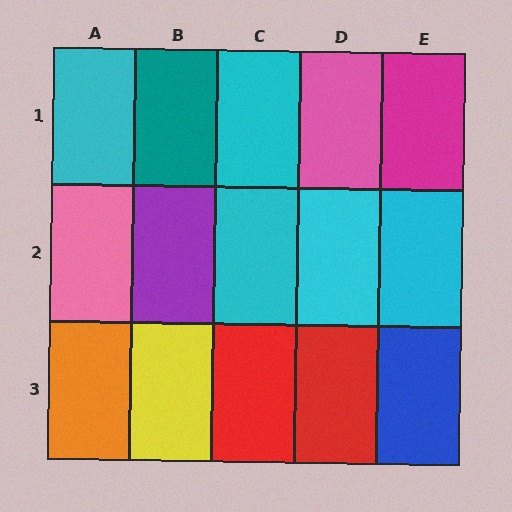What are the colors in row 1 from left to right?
Cyan, teal, cyan, pink, magenta.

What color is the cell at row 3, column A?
Orange.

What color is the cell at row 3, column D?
Red.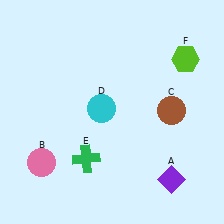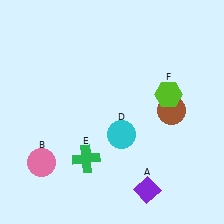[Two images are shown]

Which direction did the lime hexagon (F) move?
The lime hexagon (F) moved down.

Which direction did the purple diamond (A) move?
The purple diamond (A) moved left.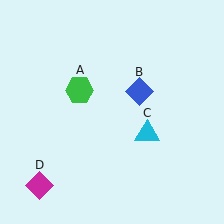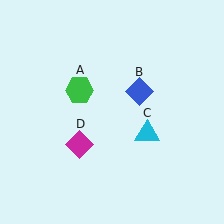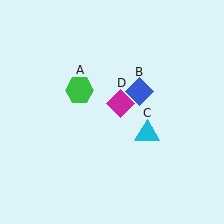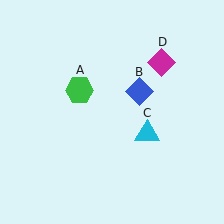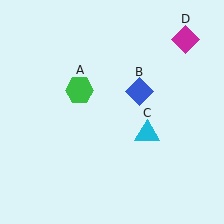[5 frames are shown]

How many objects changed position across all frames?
1 object changed position: magenta diamond (object D).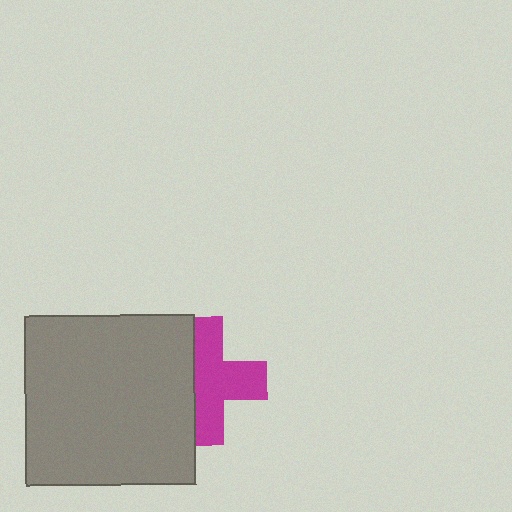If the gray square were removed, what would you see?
You would see the complete magenta cross.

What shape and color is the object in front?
The object in front is a gray square.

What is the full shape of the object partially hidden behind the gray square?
The partially hidden object is a magenta cross.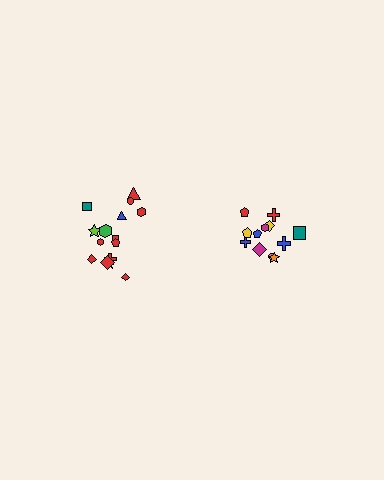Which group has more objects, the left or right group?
The left group.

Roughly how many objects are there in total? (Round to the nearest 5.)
Roughly 25 objects in total.